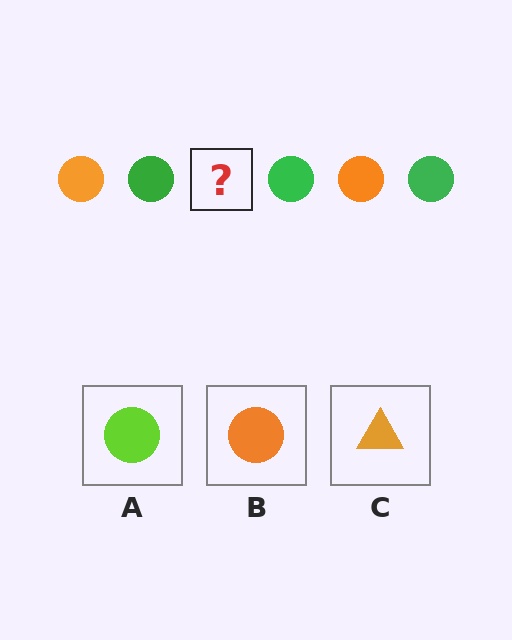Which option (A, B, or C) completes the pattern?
B.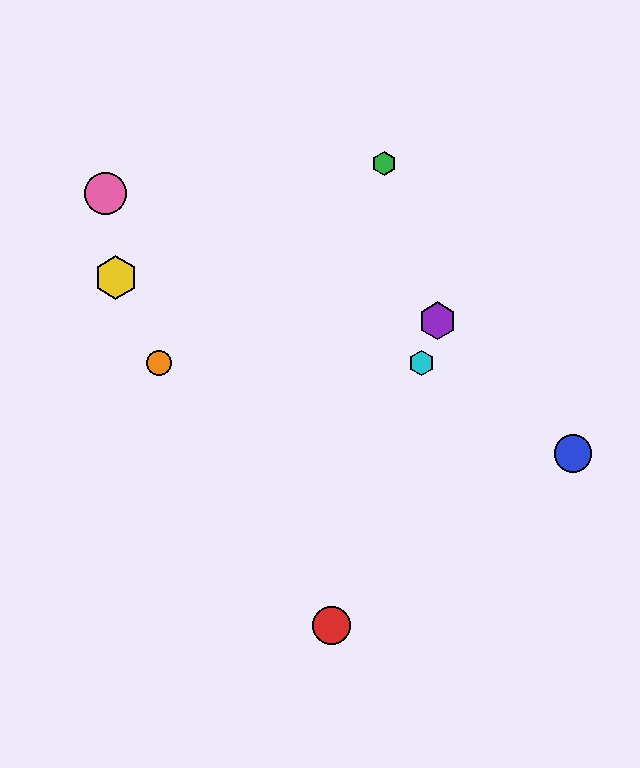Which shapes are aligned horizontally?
The orange circle, the cyan hexagon are aligned horizontally.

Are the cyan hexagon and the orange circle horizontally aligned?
Yes, both are at y≈363.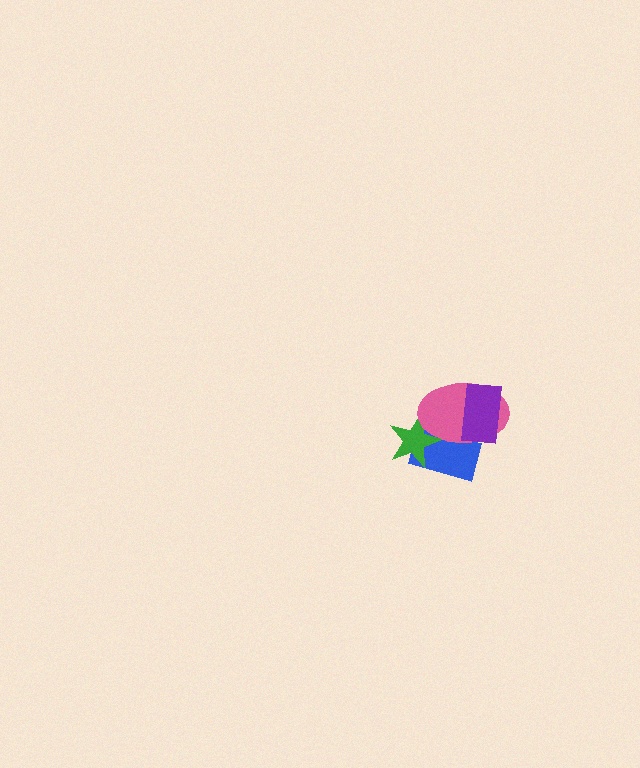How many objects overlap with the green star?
2 objects overlap with the green star.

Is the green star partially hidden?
Yes, it is partially covered by another shape.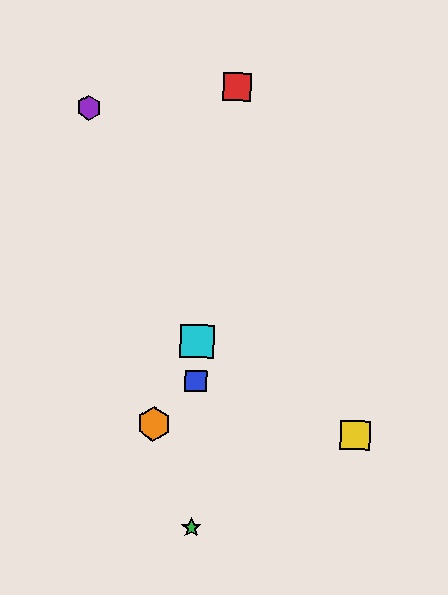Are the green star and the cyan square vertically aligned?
Yes, both are at x≈191.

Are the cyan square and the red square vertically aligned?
No, the cyan square is at x≈197 and the red square is at x≈237.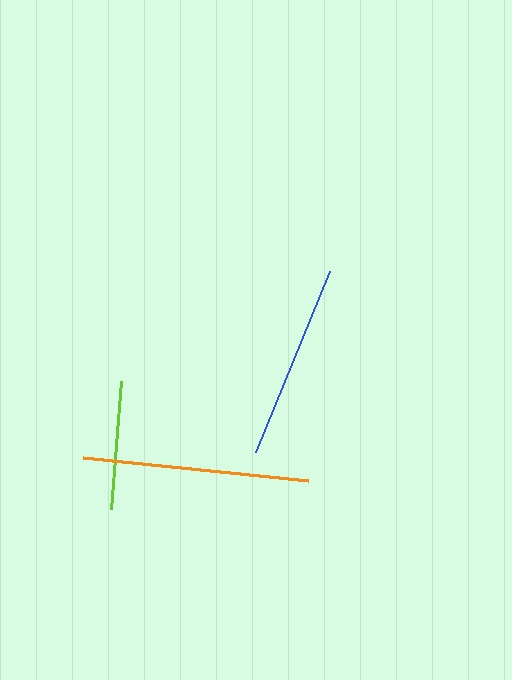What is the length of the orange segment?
The orange segment is approximately 227 pixels long.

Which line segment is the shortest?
The lime line is the shortest at approximately 129 pixels.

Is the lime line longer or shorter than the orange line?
The orange line is longer than the lime line.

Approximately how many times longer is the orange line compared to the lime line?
The orange line is approximately 1.8 times the length of the lime line.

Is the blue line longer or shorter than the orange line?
The orange line is longer than the blue line.